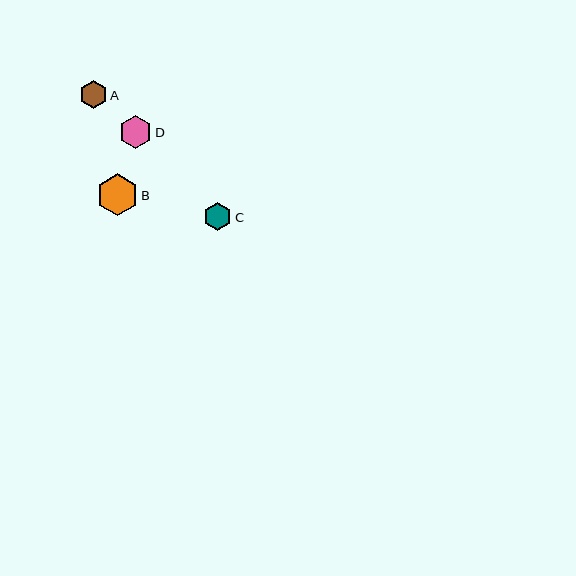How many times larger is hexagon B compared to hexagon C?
Hexagon B is approximately 1.5 times the size of hexagon C.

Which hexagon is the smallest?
Hexagon A is the smallest with a size of approximately 28 pixels.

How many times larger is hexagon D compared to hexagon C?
Hexagon D is approximately 1.2 times the size of hexagon C.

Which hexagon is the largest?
Hexagon B is the largest with a size of approximately 41 pixels.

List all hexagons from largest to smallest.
From largest to smallest: B, D, C, A.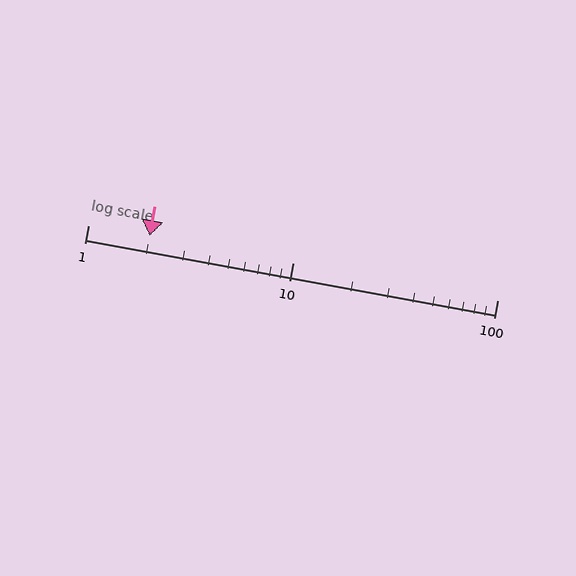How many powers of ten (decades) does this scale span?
The scale spans 2 decades, from 1 to 100.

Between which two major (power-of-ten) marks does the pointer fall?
The pointer is between 1 and 10.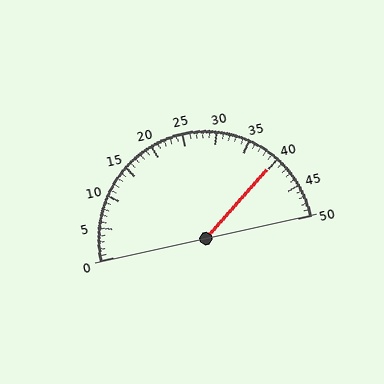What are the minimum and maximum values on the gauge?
The gauge ranges from 0 to 50.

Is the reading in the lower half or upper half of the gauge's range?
The reading is in the upper half of the range (0 to 50).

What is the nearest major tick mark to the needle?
The nearest major tick mark is 40.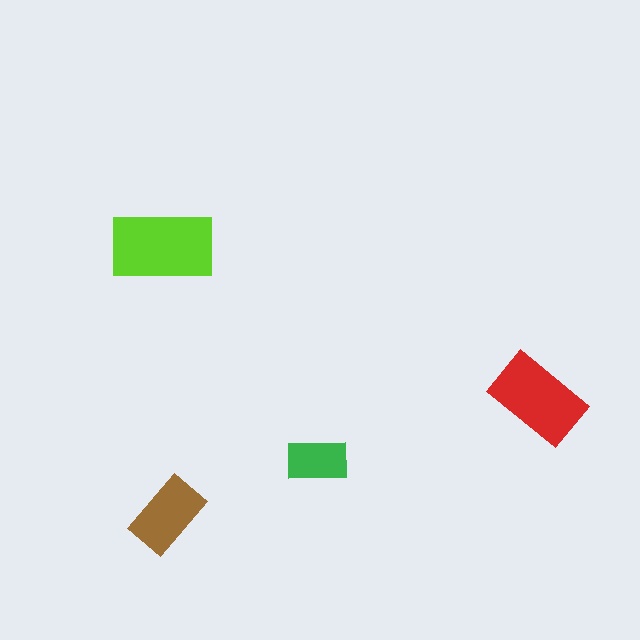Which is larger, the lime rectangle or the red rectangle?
The lime one.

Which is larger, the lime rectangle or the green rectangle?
The lime one.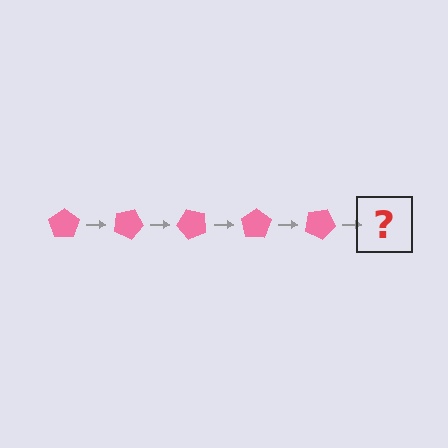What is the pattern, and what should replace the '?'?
The pattern is that the pentagon rotates 25 degrees each step. The '?' should be a pink pentagon rotated 125 degrees.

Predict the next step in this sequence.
The next step is a pink pentagon rotated 125 degrees.